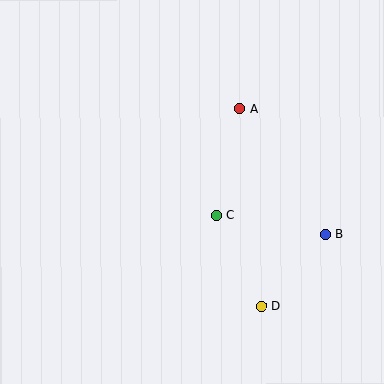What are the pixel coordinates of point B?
Point B is at (325, 234).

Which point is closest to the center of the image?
Point C at (216, 215) is closest to the center.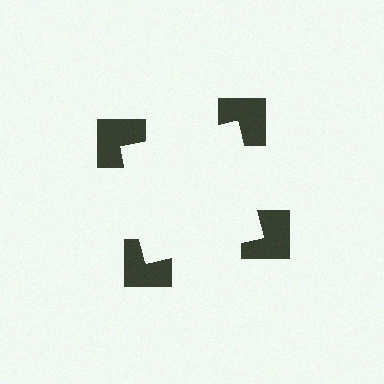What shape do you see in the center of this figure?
An illusory square — its edges are inferred from the aligned wedge cuts in the notched squares, not physically drawn.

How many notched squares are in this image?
There are 4 — one at each vertex of the illusory square.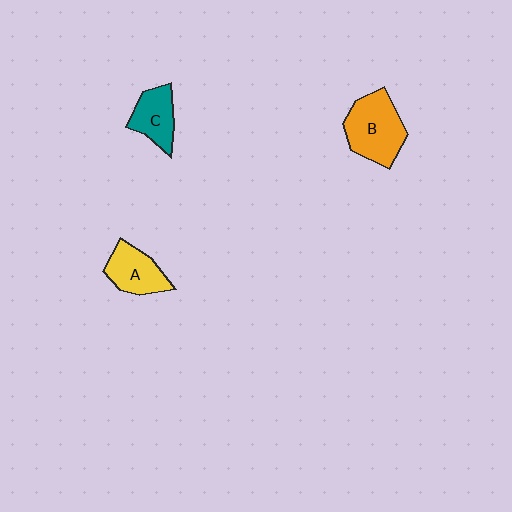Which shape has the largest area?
Shape B (orange).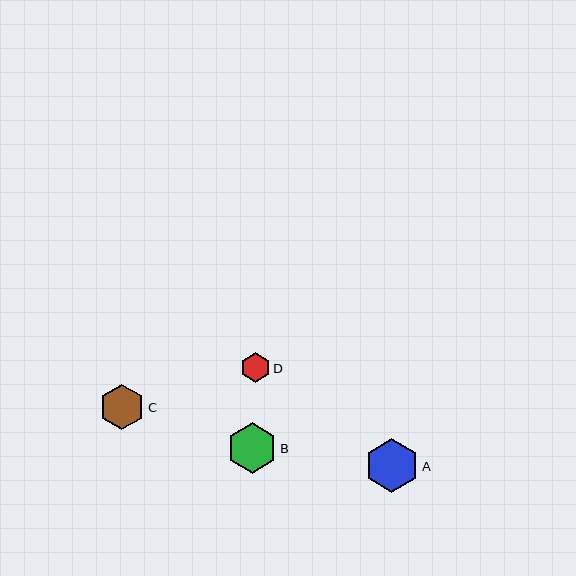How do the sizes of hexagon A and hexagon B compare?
Hexagon A and hexagon B are approximately the same size.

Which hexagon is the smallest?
Hexagon D is the smallest with a size of approximately 29 pixels.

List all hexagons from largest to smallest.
From largest to smallest: A, B, C, D.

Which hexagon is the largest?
Hexagon A is the largest with a size of approximately 54 pixels.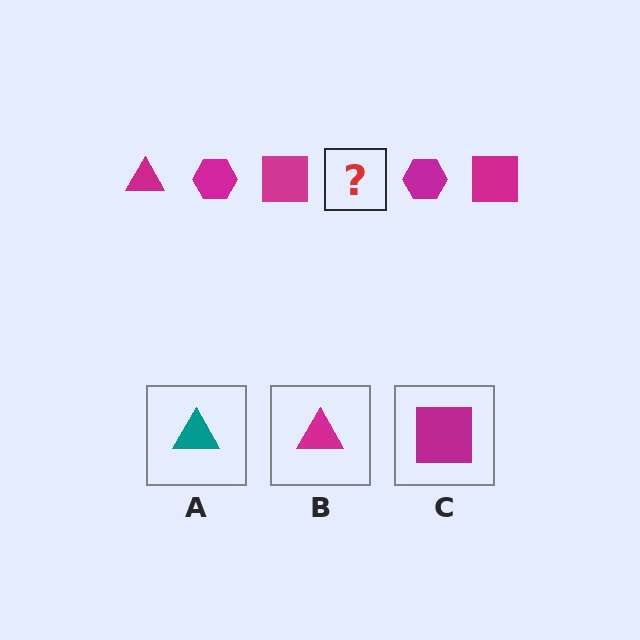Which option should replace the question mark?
Option B.